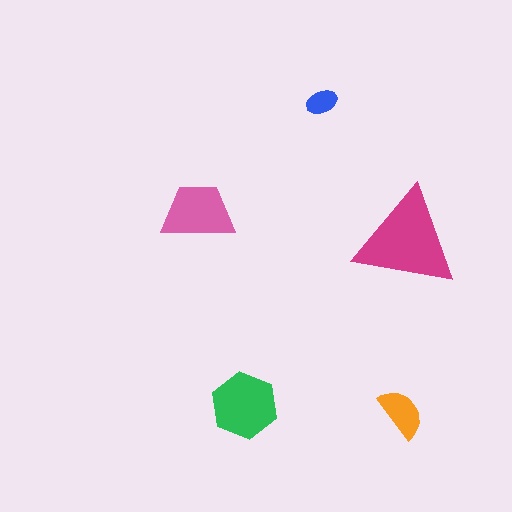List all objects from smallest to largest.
The blue ellipse, the orange semicircle, the pink trapezoid, the green hexagon, the magenta triangle.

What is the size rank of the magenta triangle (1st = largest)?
1st.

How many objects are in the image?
There are 5 objects in the image.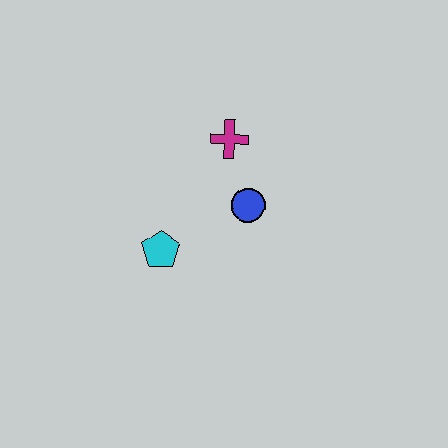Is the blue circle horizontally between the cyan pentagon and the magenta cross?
No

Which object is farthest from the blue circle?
The cyan pentagon is farthest from the blue circle.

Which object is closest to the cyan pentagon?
The blue circle is closest to the cyan pentagon.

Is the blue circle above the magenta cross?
No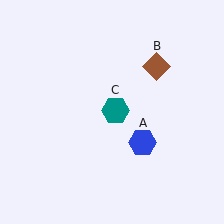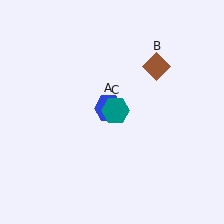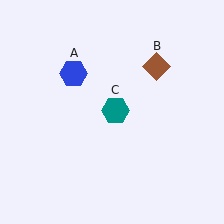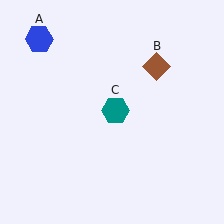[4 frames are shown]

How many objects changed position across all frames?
1 object changed position: blue hexagon (object A).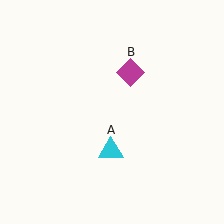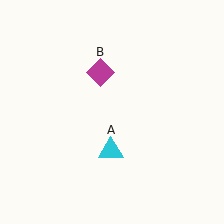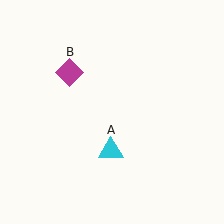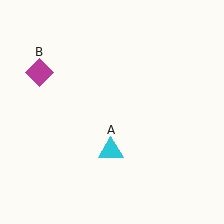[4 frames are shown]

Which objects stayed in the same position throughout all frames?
Cyan triangle (object A) remained stationary.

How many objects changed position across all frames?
1 object changed position: magenta diamond (object B).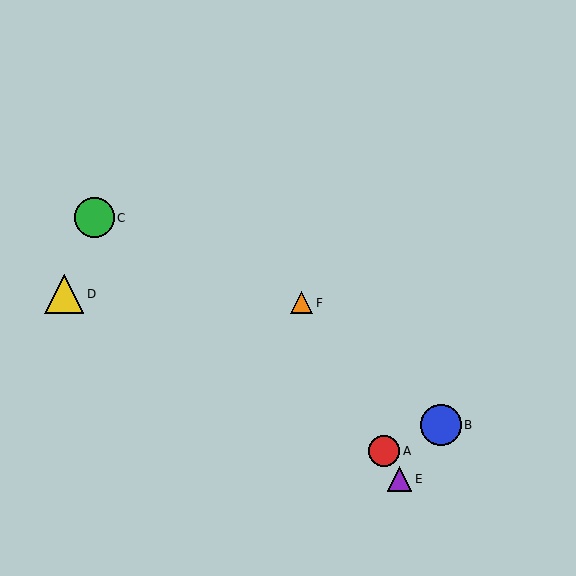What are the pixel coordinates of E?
Object E is at (400, 479).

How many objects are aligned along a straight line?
3 objects (A, E, F) are aligned along a straight line.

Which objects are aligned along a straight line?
Objects A, E, F are aligned along a straight line.